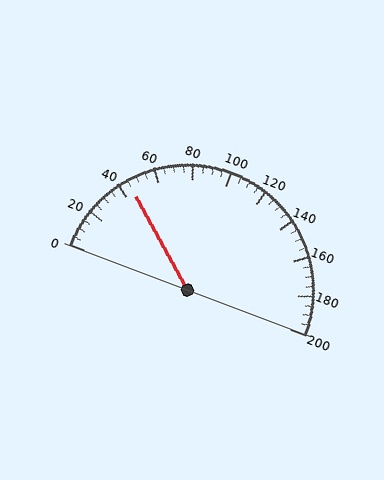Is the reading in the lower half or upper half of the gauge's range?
The reading is in the lower half of the range (0 to 200).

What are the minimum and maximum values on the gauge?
The gauge ranges from 0 to 200.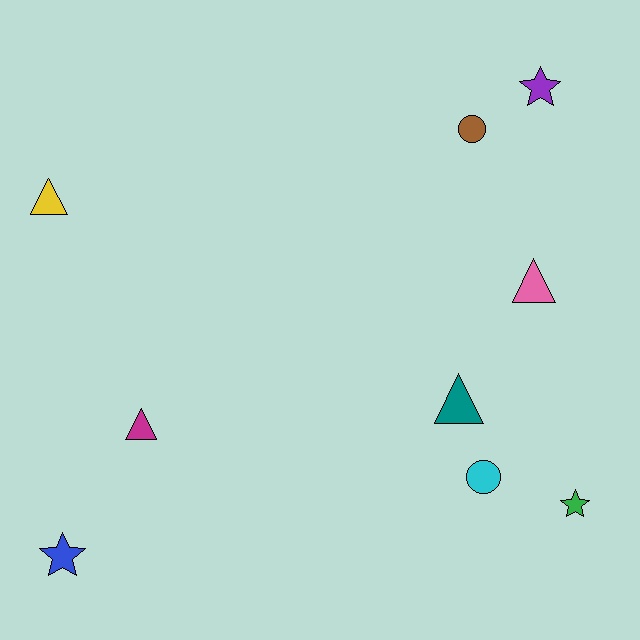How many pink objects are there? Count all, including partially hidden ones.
There is 1 pink object.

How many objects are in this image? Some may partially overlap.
There are 9 objects.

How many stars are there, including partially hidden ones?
There are 3 stars.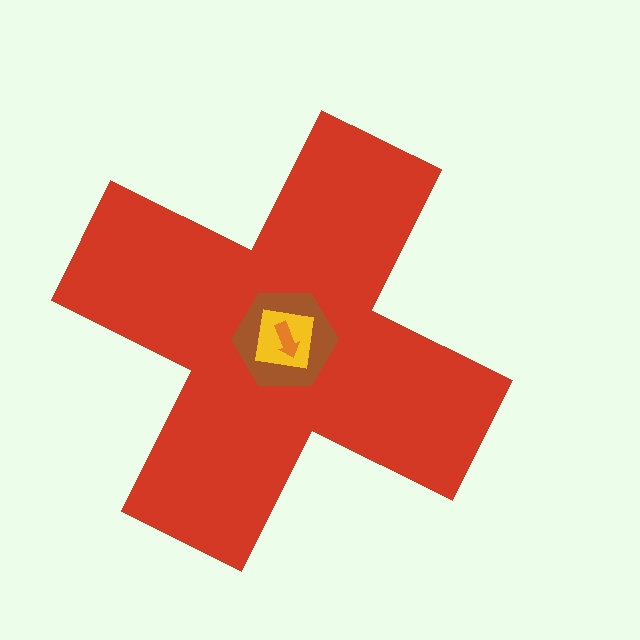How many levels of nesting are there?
4.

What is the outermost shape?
The red cross.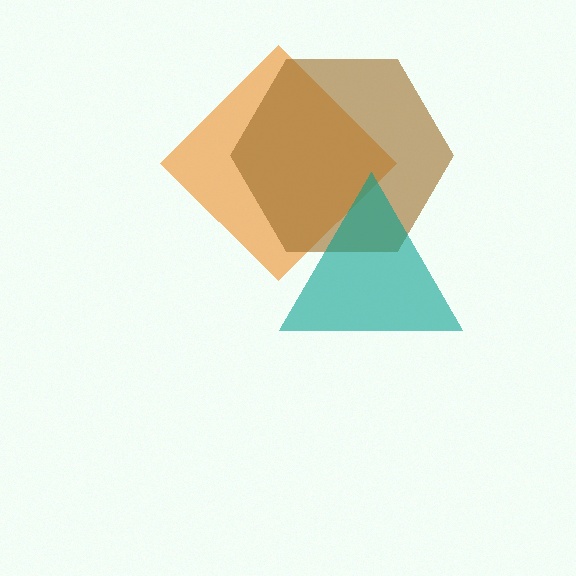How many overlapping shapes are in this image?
There are 3 overlapping shapes in the image.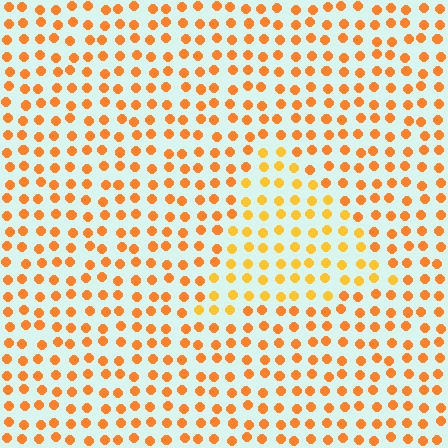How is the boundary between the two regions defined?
The boundary is defined purely by a slight shift in hue (about 19 degrees). Spacing, size, and orientation are identical on both sides.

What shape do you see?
I see a triangle.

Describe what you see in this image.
The image is filled with small orange elements in a uniform arrangement. A triangle-shaped region is visible where the elements are tinted to a slightly different hue, forming a subtle color boundary.